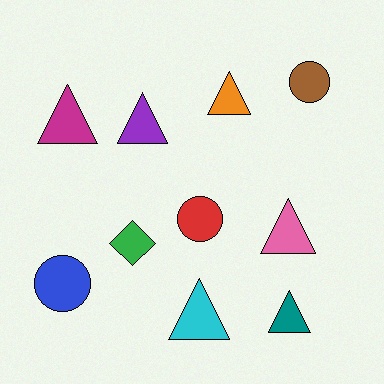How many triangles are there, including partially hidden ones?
There are 6 triangles.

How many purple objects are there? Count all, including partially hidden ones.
There is 1 purple object.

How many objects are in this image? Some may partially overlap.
There are 10 objects.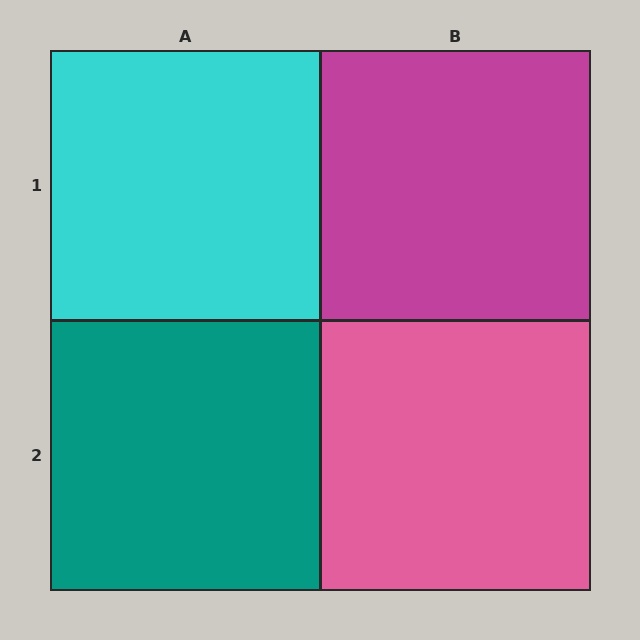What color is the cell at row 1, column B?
Magenta.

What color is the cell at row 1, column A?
Cyan.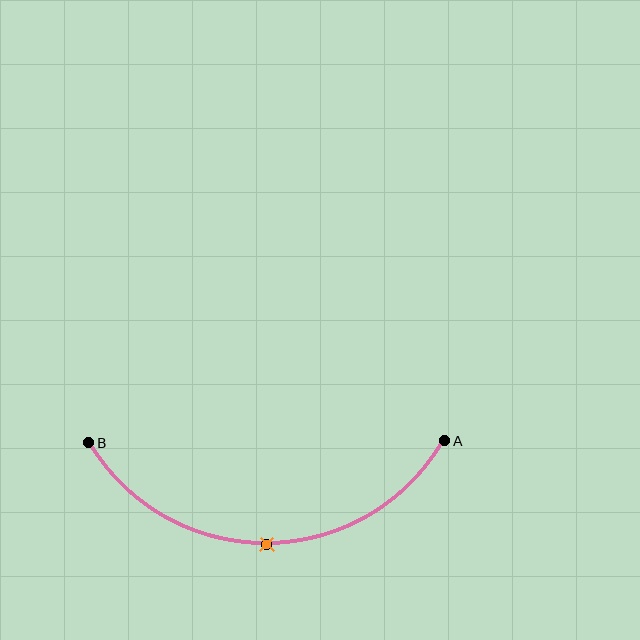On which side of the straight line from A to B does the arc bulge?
The arc bulges below the straight line connecting A and B.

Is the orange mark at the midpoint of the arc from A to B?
Yes. The orange mark lies on the arc at equal arc-length from both A and B — it is the arc midpoint.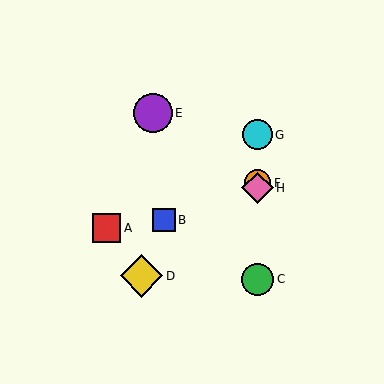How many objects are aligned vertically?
4 objects (C, F, G, H) are aligned vertically.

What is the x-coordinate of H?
Object H is at x≈258.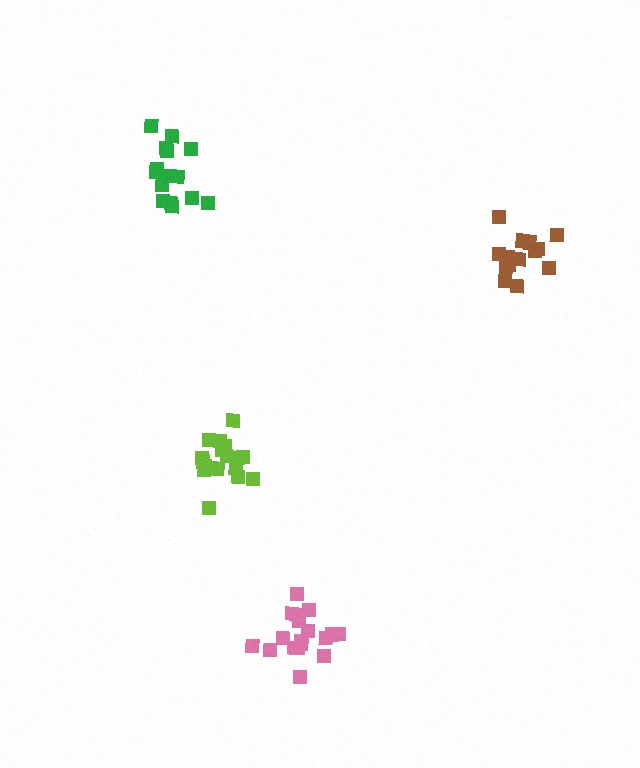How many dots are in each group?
Group 1: 15 dots, Group 2: 18 dots, Group 3: 19 dots, Group 4: 14 dots (66 total).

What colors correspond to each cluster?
The clusters are colored: green, lime, pink, brown.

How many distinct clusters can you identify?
There are 4 distinct clusters.